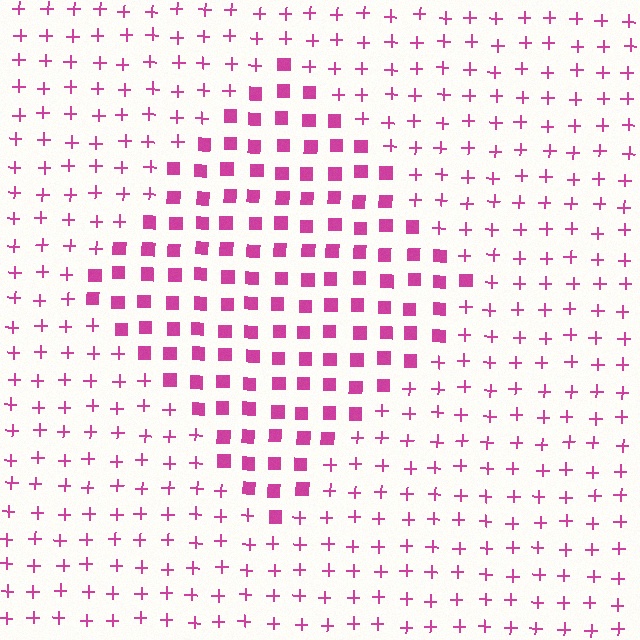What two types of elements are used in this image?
The image uses squares inside the diamond region and plus signs outside it.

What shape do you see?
I see a diamond.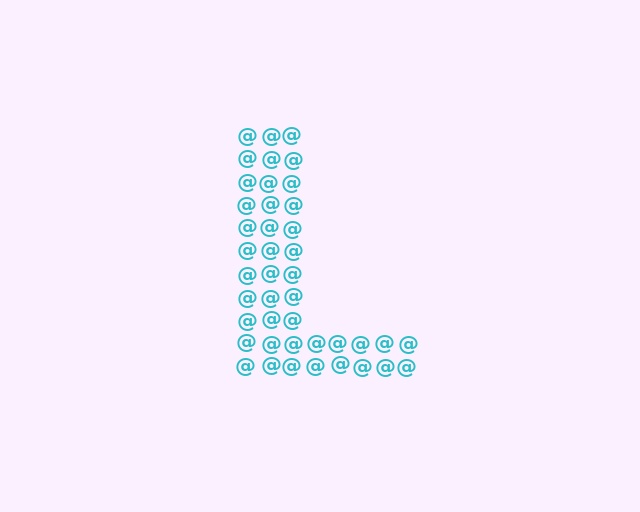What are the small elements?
The small elements are at signs.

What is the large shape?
The large shape is the letter L.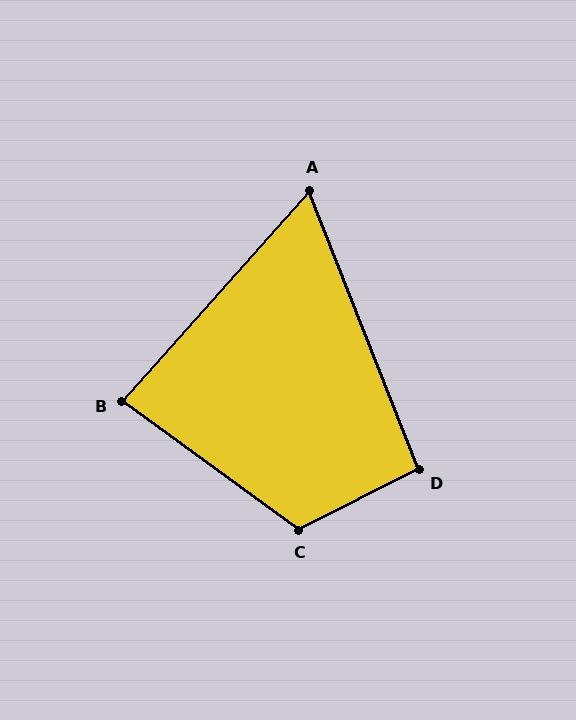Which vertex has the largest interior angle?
C, at approximately 117 degrees.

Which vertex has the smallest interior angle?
A, at approximately 63 degrees.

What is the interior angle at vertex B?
Approximately 85 degrees (acute).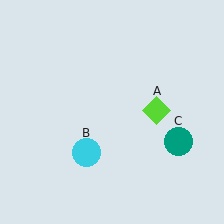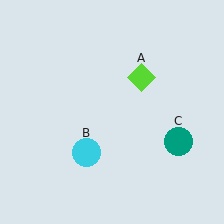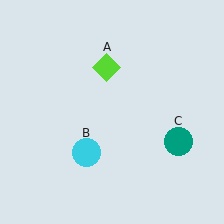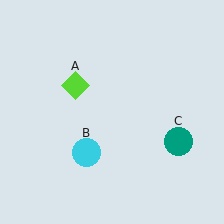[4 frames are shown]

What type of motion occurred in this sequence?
The lime diamond (object A) rotated counterclockwise around the center of the scene.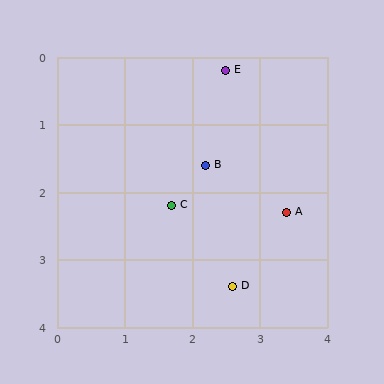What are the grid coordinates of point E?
Point E is at approximately (2.5, 0.2).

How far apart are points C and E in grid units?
Points C and E are about 2.2 grid units apart.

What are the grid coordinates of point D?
Point D is at approximately (2.6, 3.4).